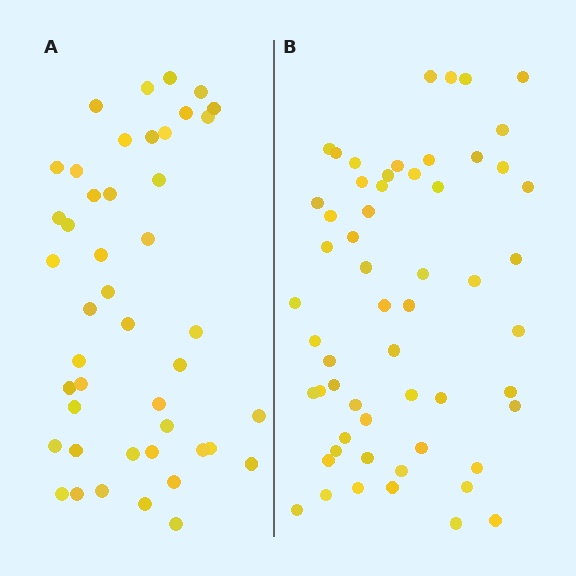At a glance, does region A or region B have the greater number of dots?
Region B (the right region) has more dots.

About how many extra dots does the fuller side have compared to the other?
Region B has roughly 12 or so more dots than region A.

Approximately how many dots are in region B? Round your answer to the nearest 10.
About 60 dots. (The exact count is 57, which rounds to 60.)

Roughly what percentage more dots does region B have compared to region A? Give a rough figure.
About 25% more.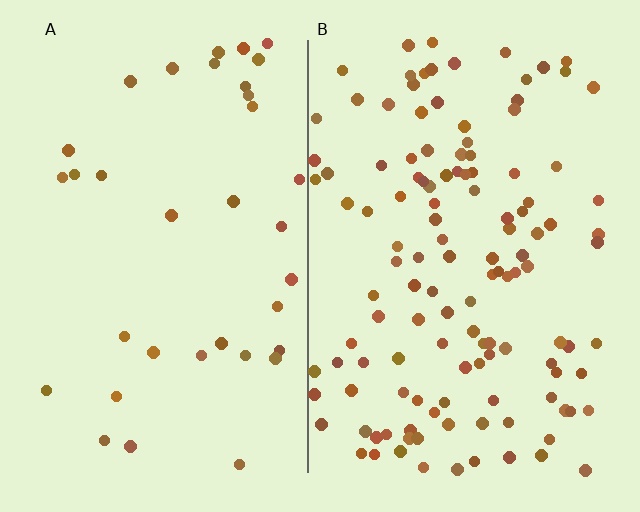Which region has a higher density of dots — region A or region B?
B (the right).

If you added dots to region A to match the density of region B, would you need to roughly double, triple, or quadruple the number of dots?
Approximately quadruple.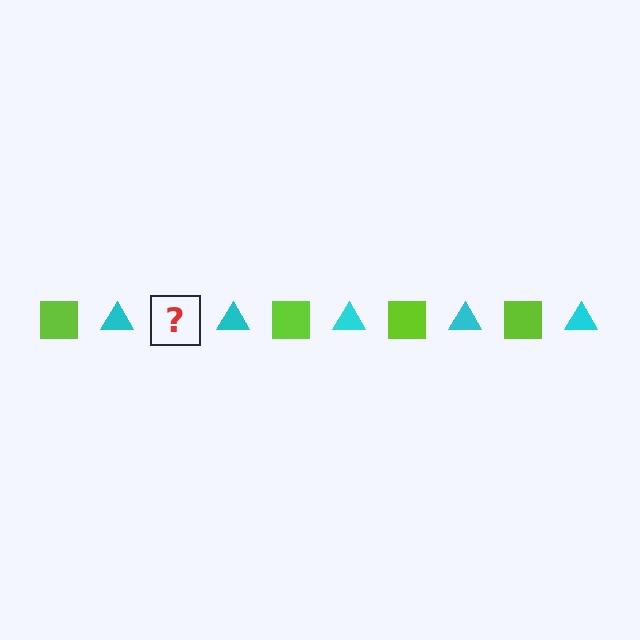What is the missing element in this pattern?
The missing element is a lime square.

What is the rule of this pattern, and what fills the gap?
The rule is that the pattern alternates between lime square and cyan triangle. The gap should be filled with a lime square.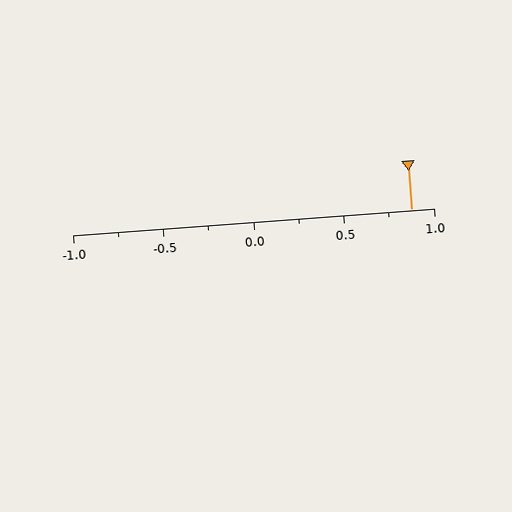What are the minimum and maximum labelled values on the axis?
The axis runs from -1.0 to 1.0.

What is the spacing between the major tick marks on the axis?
The major ticks are spaced 0.5 apart.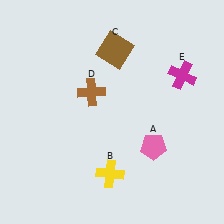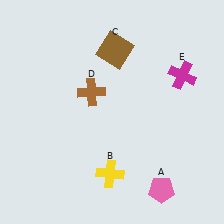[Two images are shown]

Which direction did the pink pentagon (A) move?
The pink pentagon (A) moved down.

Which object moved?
The pink pentagon (A) moved down.